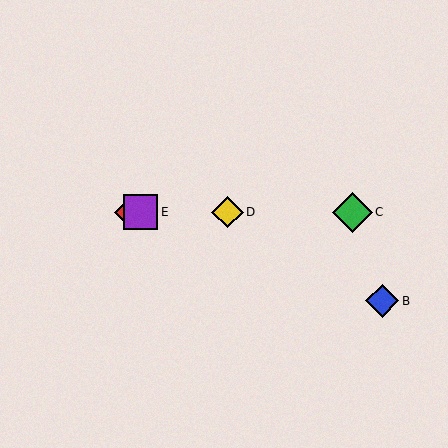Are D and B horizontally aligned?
No, D is at y≈212 and B is at y≈301.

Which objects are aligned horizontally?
Objects A, C, D, E are aligned horizontally.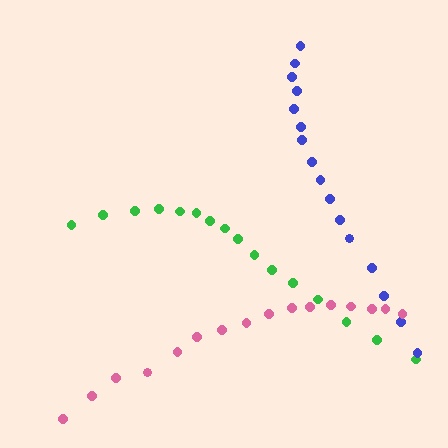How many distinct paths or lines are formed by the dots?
There are 3 distinct paths.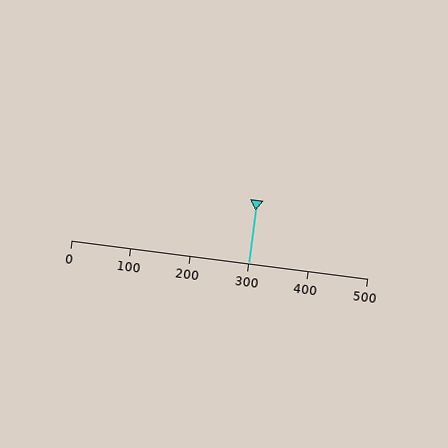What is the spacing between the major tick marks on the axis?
The major ticks are spaced 100 apart.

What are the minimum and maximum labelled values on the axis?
The axis runs from 0 to 500.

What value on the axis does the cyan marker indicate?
The marker indicates approximately 300.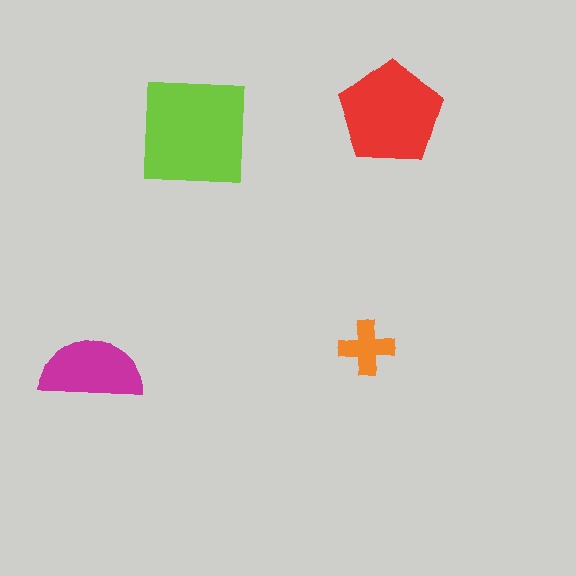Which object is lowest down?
The magenta semicircle is bottommost.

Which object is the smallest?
The orange cross.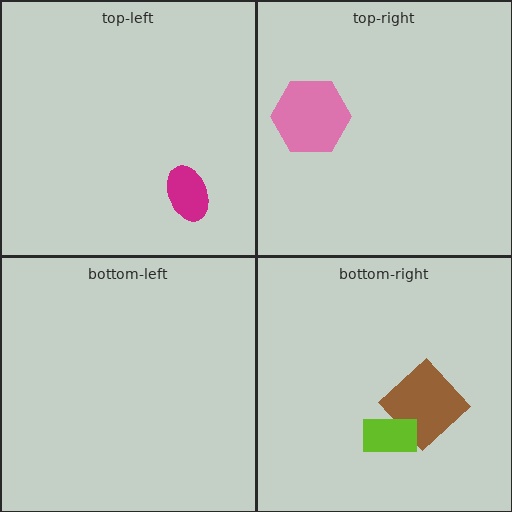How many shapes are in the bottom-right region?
2.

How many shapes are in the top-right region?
1.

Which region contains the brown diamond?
The bottom-right region.